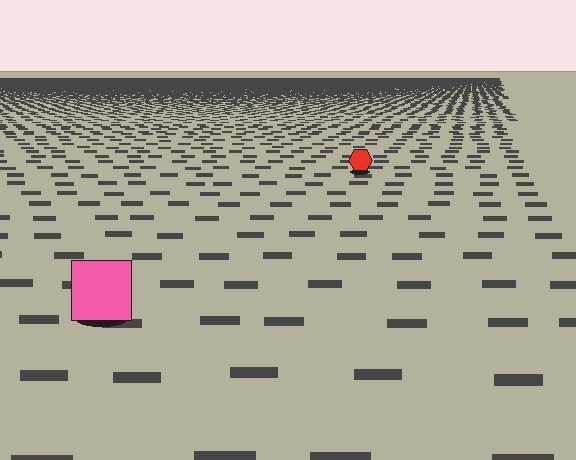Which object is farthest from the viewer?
The red hexagon is farthest from the viewer. It appears smaller and the ground texture around it is denser.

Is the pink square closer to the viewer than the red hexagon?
Yes. The pink square is closer — you can tell from the texture gradient: the ground texture is coarser near it.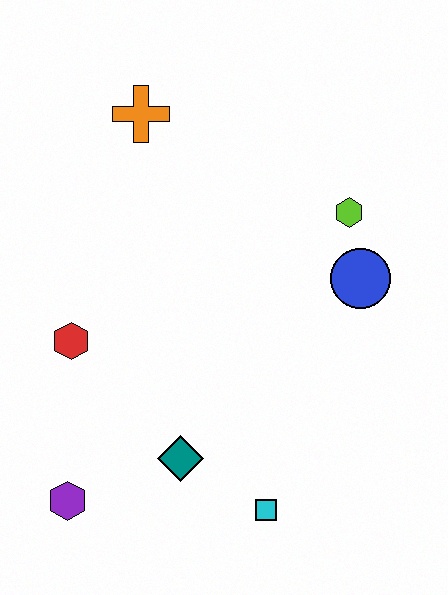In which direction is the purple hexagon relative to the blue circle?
The purple hexagon is to the left of the blue circle.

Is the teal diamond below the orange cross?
Yes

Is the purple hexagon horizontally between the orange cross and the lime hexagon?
No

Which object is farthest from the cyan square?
The orange cross is farthest from the cyan square.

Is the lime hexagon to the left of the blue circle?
Yes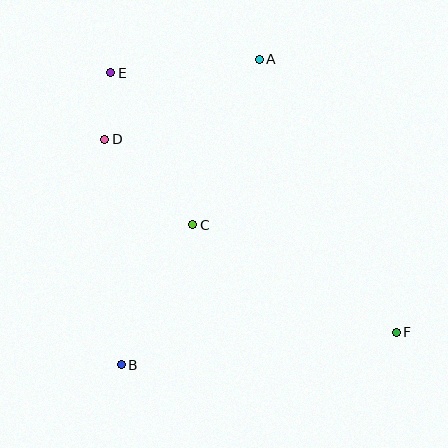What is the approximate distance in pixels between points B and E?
The distance between B and E is approximately 292 pixels.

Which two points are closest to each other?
Points D and E are closest to each other.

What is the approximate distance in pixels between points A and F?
The distance between A and F is approximately 305 pixels.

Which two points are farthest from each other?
Points E and F are farthest from each other.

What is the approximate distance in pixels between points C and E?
The distance between C and E is approximately 173 pixels.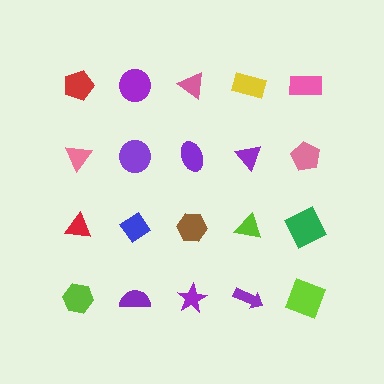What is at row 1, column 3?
A pink triangle.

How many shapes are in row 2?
5 shapes.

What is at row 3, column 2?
A blue diamond.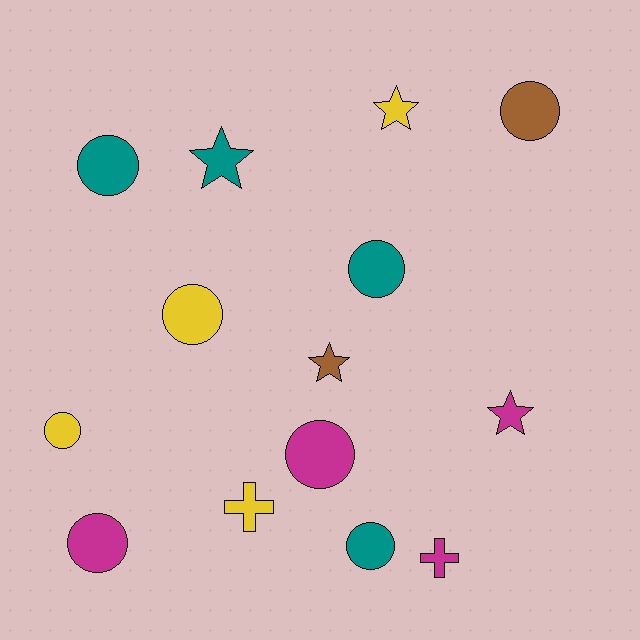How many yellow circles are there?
There are 2 yellow circles.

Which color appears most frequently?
Yellow, with 4 objects.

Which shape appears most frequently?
Circle, with 8 objects.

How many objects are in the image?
There are 14 objects.